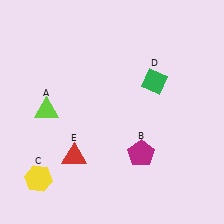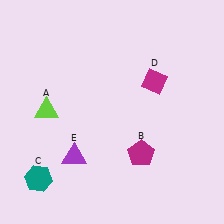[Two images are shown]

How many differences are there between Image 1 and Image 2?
There are 3 differences between the two images.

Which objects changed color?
C changed from yellow to teal. D changed from green to magenta. E changed from red to purple.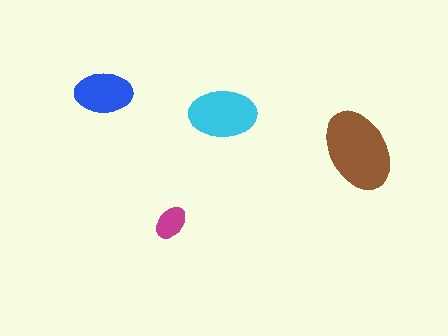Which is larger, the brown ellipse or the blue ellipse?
The brown one.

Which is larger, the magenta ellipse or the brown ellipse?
The brown one.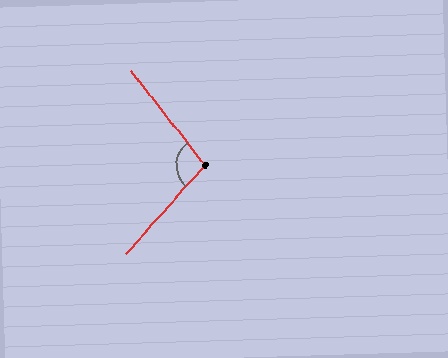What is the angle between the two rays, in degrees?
Approximately 100 degrees.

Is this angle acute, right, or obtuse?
It is obtuse.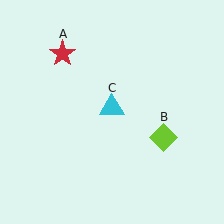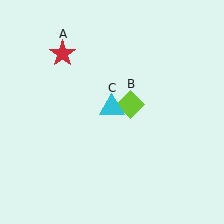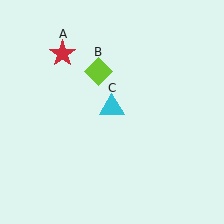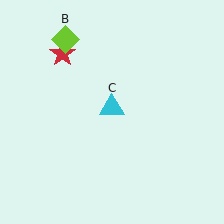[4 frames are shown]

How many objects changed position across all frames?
1 object changed position: lime diamond (object B).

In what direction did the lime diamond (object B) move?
The lime diamond (object B) moved up and to the left.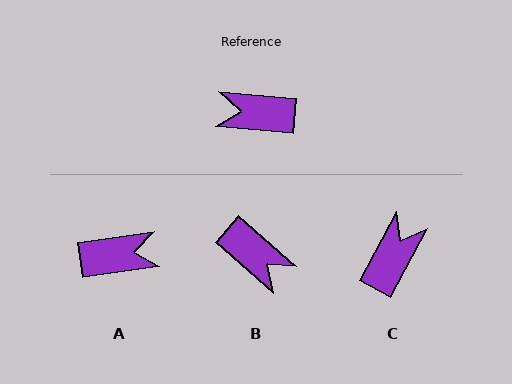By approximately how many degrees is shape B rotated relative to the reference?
Approximately 144 degrees counter-clockwise.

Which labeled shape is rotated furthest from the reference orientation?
A, about 167 degrees away.